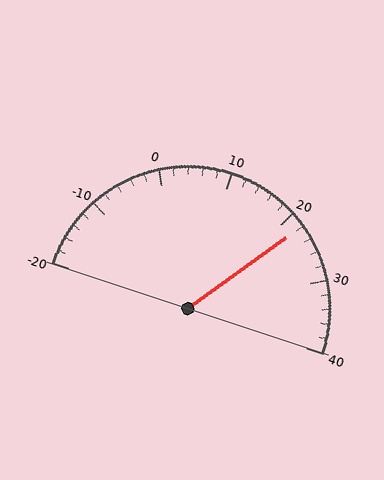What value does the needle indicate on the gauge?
The needle indicates approximately 22.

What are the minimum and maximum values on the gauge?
The gauge ranges from -20 to 40.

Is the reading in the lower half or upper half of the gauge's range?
The reading is in the upper half of the range (-20 to 40).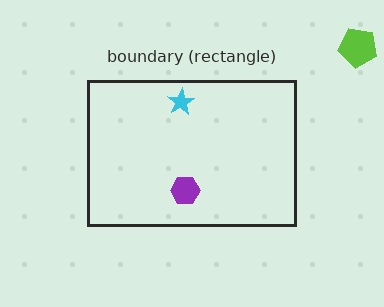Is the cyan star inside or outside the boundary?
Inside.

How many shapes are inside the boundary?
2 inside, 1 outside.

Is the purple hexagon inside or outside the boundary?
Inside.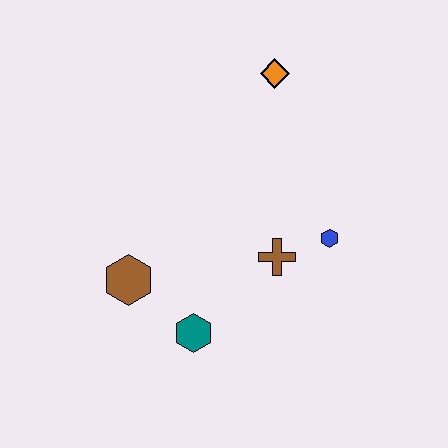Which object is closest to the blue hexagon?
The brown cross is closest to the blue hexagon.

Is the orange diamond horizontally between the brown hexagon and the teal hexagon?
No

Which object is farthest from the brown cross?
The orange diamond is farthest from the brown cross.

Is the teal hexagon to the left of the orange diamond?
Yes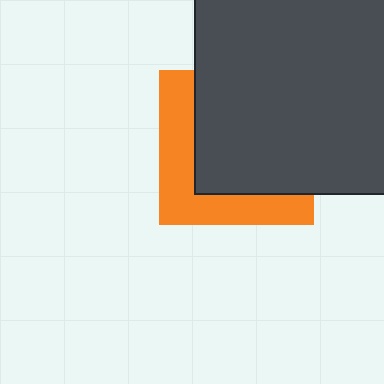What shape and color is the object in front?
The object in front is a dark gray square.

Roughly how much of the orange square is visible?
A small part of it is visible (roughly 37%).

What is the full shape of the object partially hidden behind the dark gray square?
The partially hidden object is an orange square.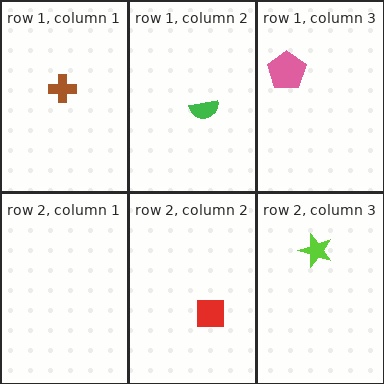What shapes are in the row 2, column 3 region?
The lime star.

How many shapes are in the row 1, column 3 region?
1.